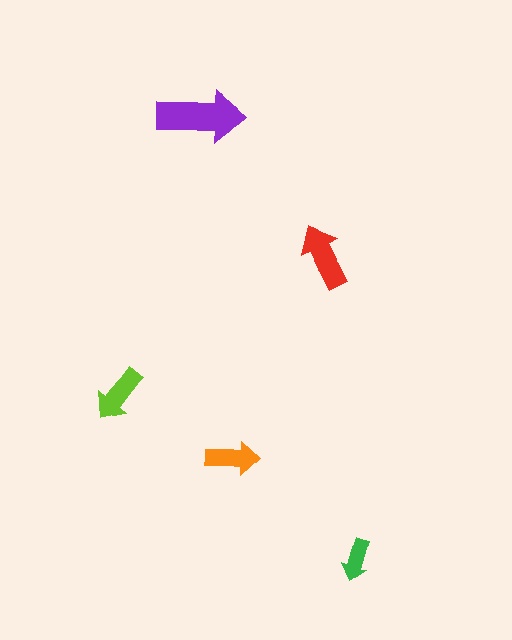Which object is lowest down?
The green arrow is bottommost.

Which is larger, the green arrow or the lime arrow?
The lime one.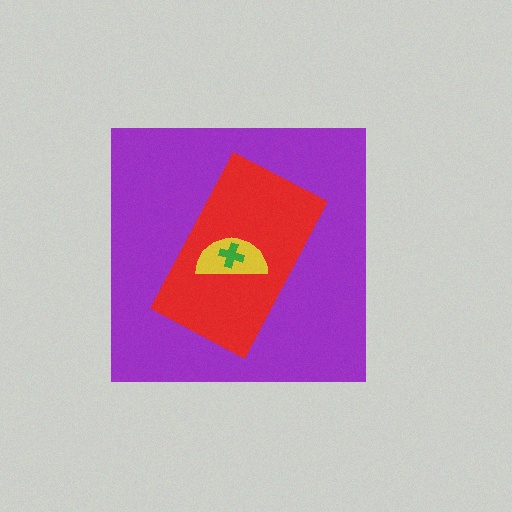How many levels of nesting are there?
4.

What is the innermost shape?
The green cross.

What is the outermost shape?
The purple square.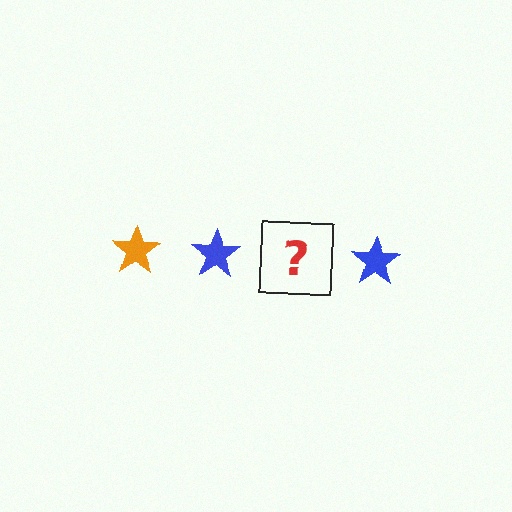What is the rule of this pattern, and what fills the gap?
The rule is that the pattern cycles through orange, blue stars. The gap should be filled with an orange star.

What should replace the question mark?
The question mark should be replaced with an orange star.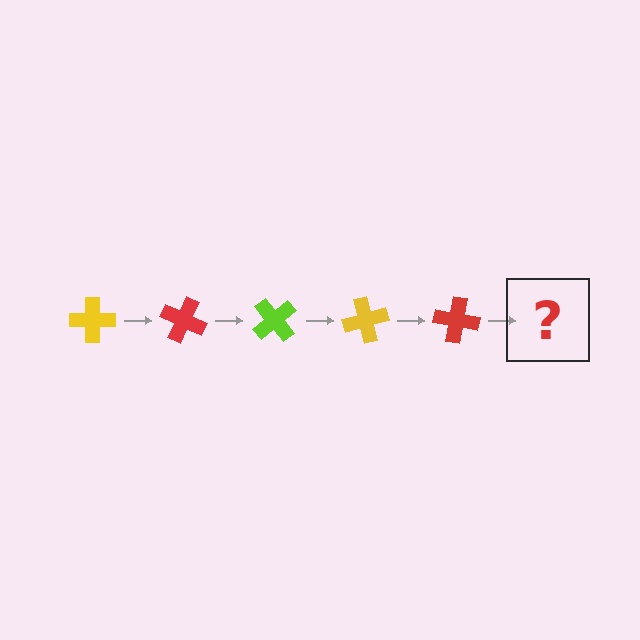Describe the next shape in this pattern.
It should be a lime cross, rotated 125 degrees from the start.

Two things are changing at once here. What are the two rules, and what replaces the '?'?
The two rules are that it rotates 25 degrees each step and the color cycles through yellow, red, and lime. The '?' should be a lime cross, rotated 125 degrees from the start.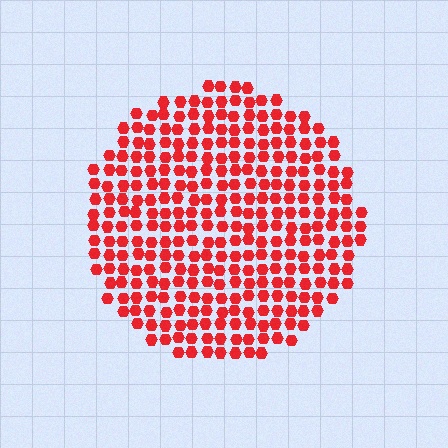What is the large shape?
The large shape is a circle.